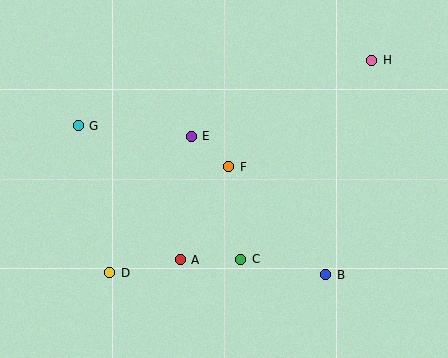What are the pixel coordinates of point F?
Point F is at (229, 167).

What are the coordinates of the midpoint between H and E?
The midpoint between H and E is at (282, 98).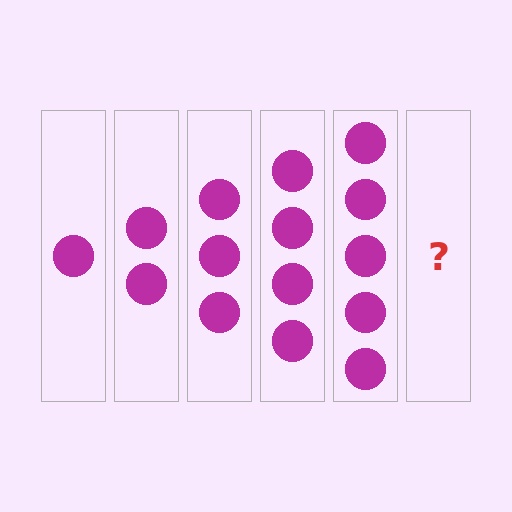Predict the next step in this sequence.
The next step is 6 circles.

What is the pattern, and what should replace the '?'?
The pattern is that each step adds one more circle. The '?' should be 6 circles.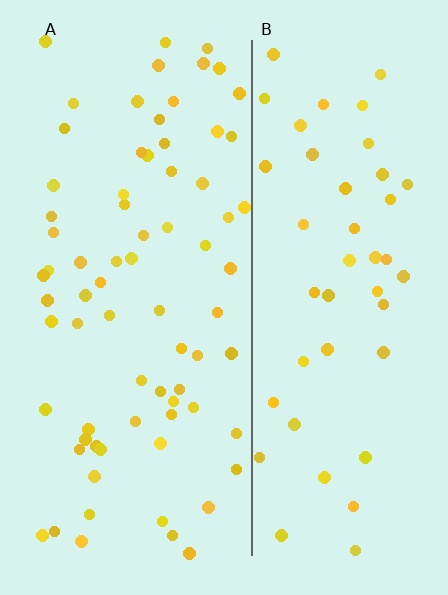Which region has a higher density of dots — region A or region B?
A (the left).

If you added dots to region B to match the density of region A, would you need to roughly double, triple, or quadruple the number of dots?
Approximately double.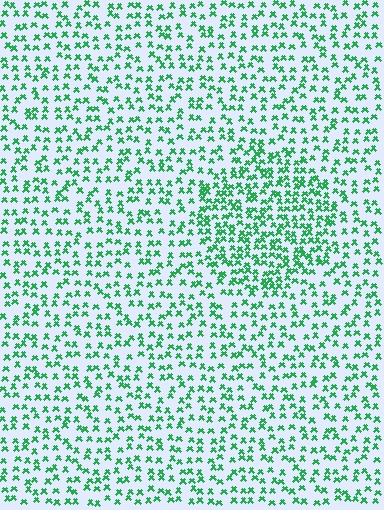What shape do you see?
I see a circle.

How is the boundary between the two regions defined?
The boundary is defined by a change in element density (approximately 1.7x ratio). All elements are the same color, size, and shape.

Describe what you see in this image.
The image contains small green elements arranged at two different densities. A circle-shaped region is visible where the elements are more densely packed than the surrounding area.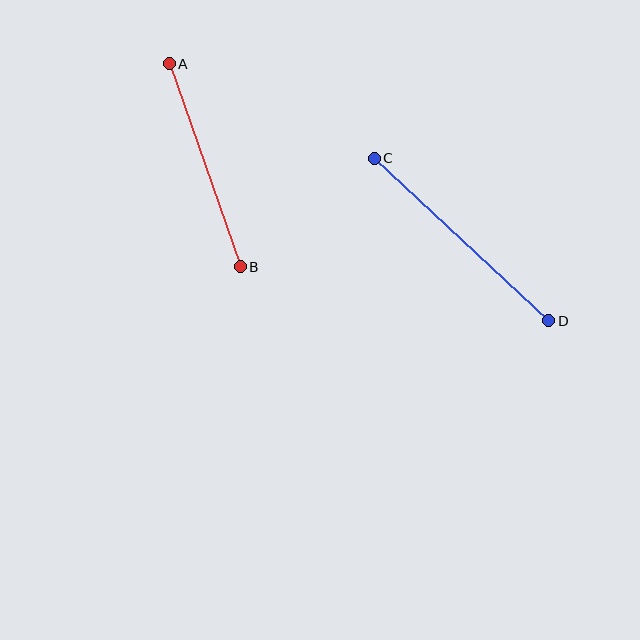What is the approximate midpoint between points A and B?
The midpoint is at approximately (205, 165) pixels.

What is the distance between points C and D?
The distance is approximately 238 pixels.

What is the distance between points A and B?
The distance is approximately 215 pixels.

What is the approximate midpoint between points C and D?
The midpoint is at approximately (462, 239) pixels.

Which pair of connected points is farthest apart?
Points C and D are farthest apart.